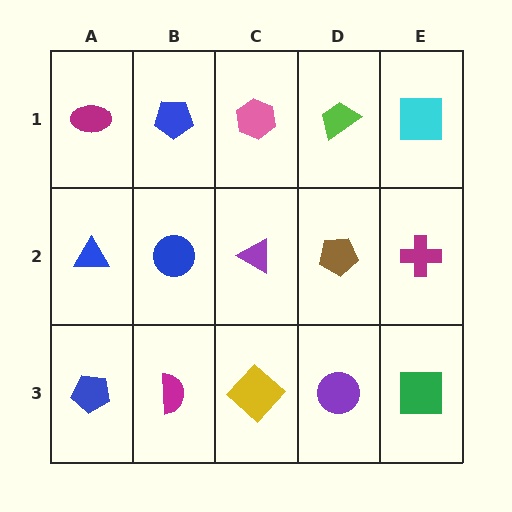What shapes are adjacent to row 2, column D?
A lime trapezoid (row 1, column D), a purple circle (row 3, column D), a purple triangle (row 2, column C), a magenta cross (row 2, column E).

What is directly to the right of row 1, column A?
A blue pentagon.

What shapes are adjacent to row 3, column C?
A purple triangle (row 2, column C), a magenta semicircle (row 3, column B), a purple circle (row 3, column D).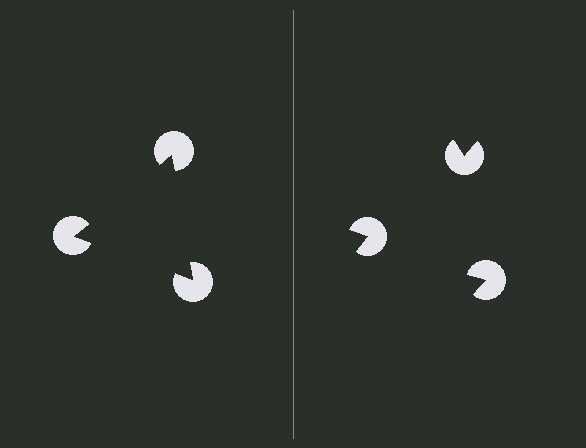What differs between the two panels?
The pac-man discs are positioned identically on both sides; only the wedge orientations differ. On the left they align to a triangle; on the right they are misaligned.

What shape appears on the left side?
An illusory triangle.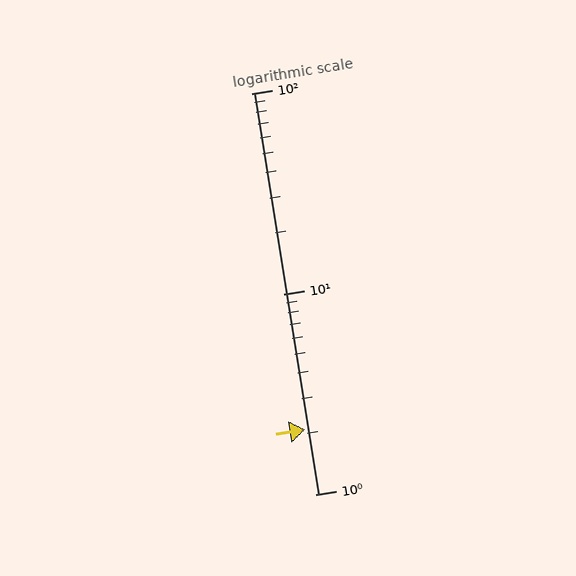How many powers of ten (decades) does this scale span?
The scale spans 2 decades, from 1 to 100.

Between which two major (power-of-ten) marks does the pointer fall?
The pointer is between 1 and 10.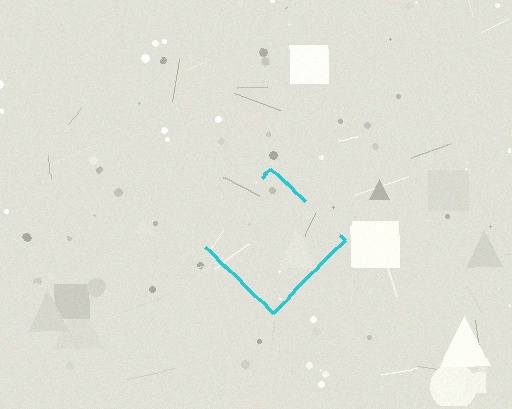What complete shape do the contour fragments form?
The contour fragments form a diamond.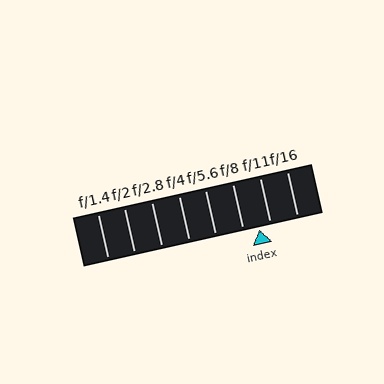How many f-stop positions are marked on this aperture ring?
There are 8 f-stop positions marked.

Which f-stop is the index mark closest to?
The index mark is closest to f/11.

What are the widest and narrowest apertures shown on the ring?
The widest aperture shown is f/1.4 and the narrowest is f/16.